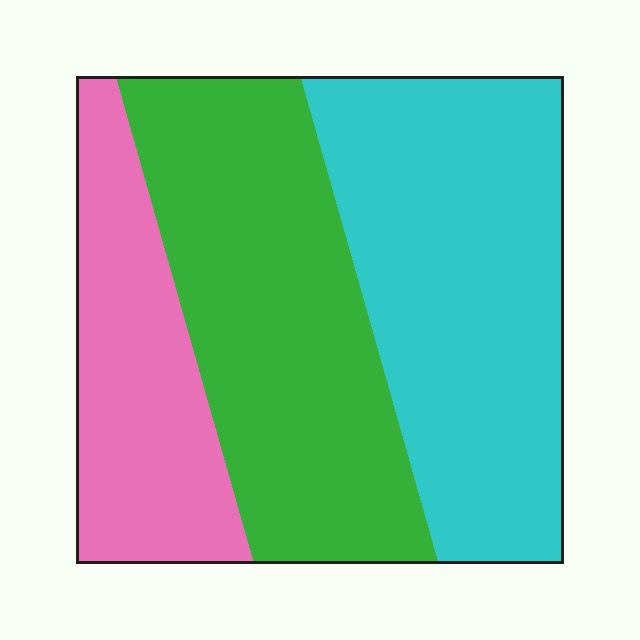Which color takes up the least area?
Pink, at roughly 20%.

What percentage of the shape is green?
Green covers 38% of the shape.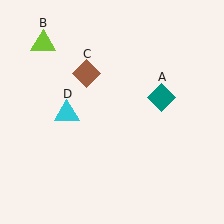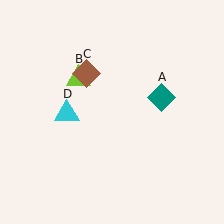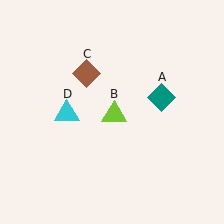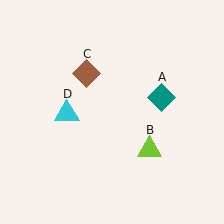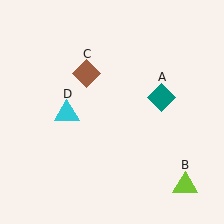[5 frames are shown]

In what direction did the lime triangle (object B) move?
The lime triangle (object B) moved down and to the right.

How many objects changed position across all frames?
1 object changed position: lime triangle (object B).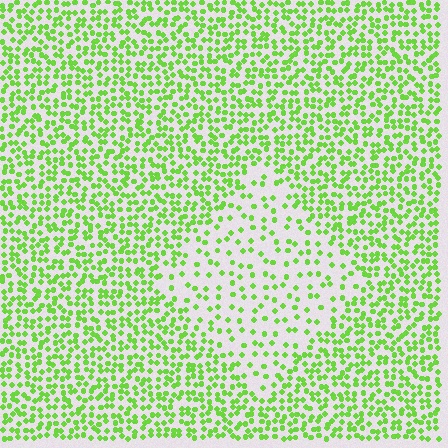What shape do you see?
I see a diamond.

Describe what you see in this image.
The image contains small lime elements arranged at two different densities. A diamond-shaped region is visible where the elements are less densely packed than the surrounding area.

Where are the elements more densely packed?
The elements are more densely packed outside the diamond boundary.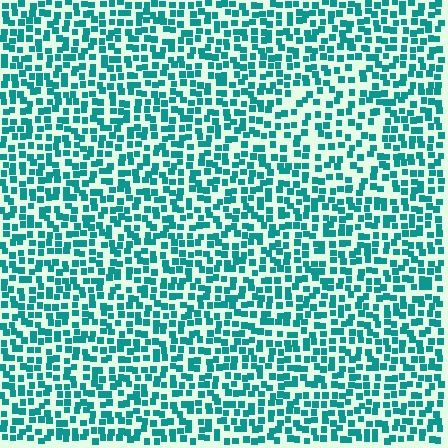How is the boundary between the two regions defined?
The boundary is defined by a change in element density (approximately 1.5x ratio). All elements are the same color, size, and shape.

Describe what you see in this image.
The image contains small teal elements arranged at two different densities. A triangle-shaped region is visible where the elements are less densely packed than the surrounding area.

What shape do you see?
I see a triangle.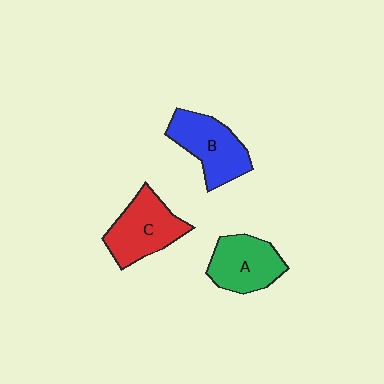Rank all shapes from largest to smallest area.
From largest to smallest: C (red), B (blue), A (green).